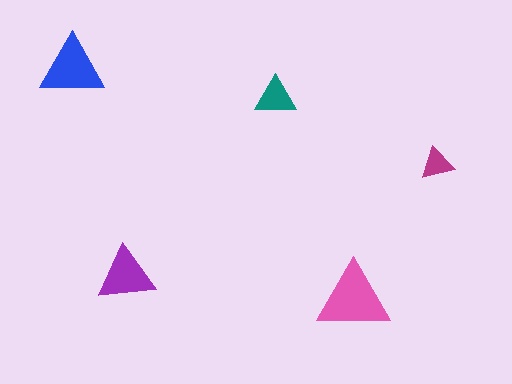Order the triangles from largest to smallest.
the pink one, the blue one, the purple one, the teal one, the magenta one.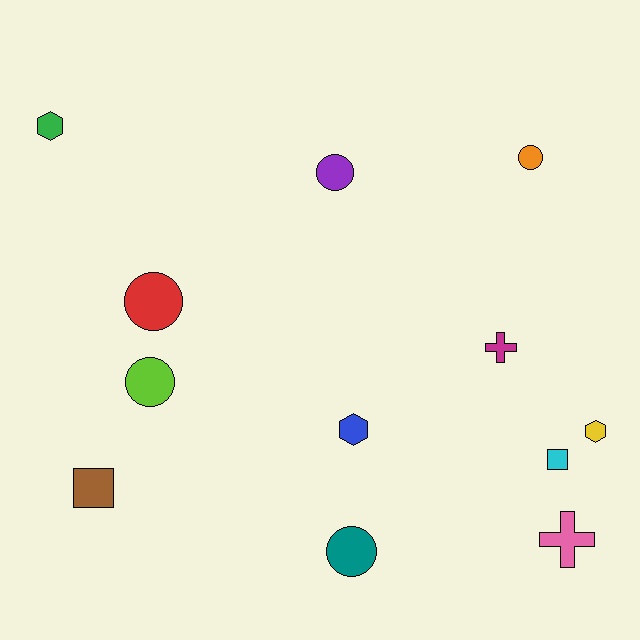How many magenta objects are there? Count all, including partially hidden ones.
There is 1 magenta object.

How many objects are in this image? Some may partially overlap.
There are 12 objects.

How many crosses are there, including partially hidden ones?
There are 2 crosses.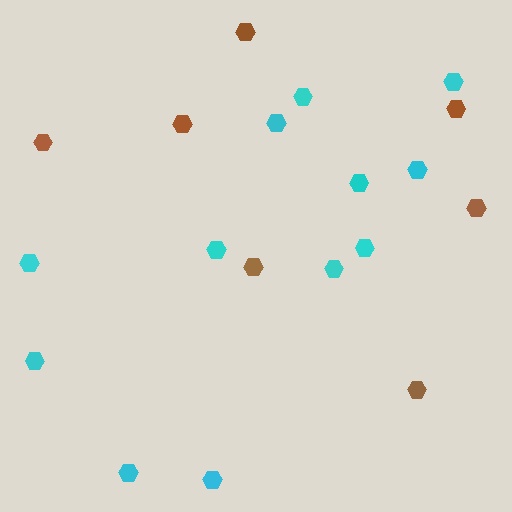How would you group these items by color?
There are 2 groups: one group of brown hexagons (7) and one group of cyan hexagons (12).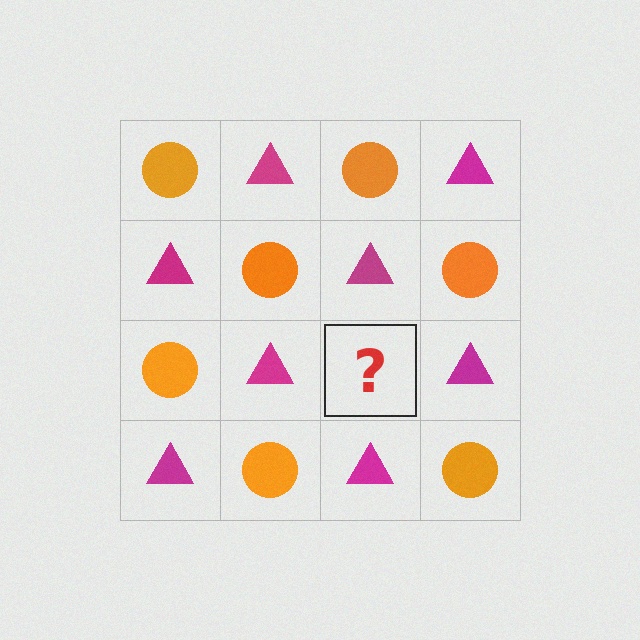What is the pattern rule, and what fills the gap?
The rule is that it alternates orange circle and magenta triangle in a checkerboard pattern. The gap should be filled with an orange circle.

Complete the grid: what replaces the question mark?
The question mark should be replaced with an orange circle.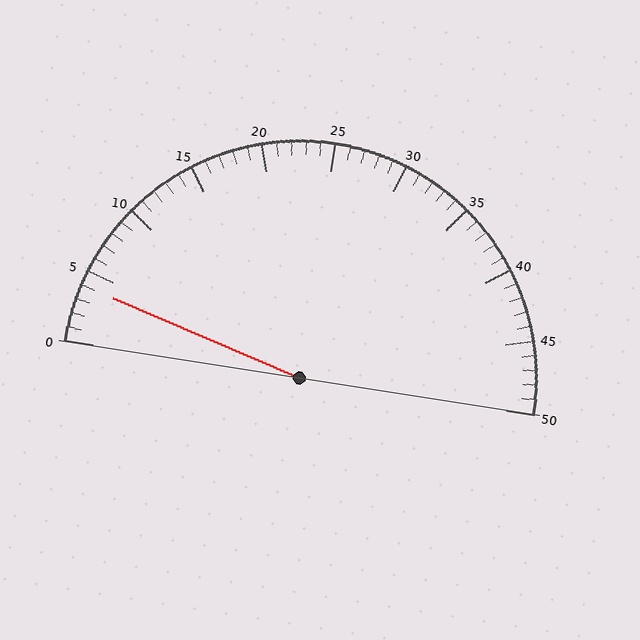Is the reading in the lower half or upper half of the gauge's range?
The reading is in the lower half of the range (0 to 50).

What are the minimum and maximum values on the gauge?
The gauge ranges from 0 to 50.